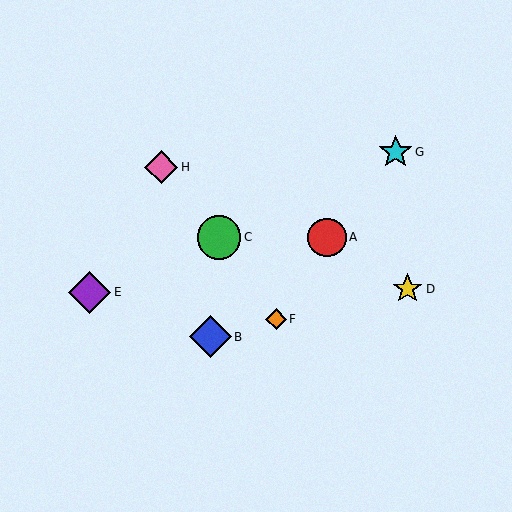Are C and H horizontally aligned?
No, C is at y≈237 and H is at y≈167.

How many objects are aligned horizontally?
2 objects (A, C) are aligned horizontally.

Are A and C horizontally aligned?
Yes, both are at y≈237.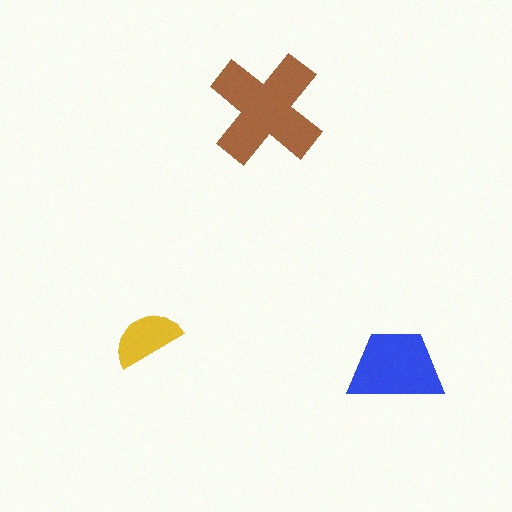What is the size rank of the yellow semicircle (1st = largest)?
3rd.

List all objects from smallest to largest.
The yellow semicircle, the blue trapezoid, the brown cross.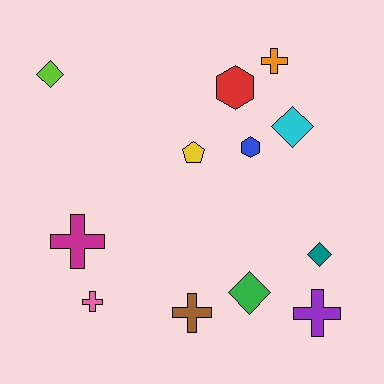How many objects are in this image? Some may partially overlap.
There are 12 objects.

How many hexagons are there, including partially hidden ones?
There are 2 hexagons.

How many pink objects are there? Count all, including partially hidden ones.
There is 1 pink object.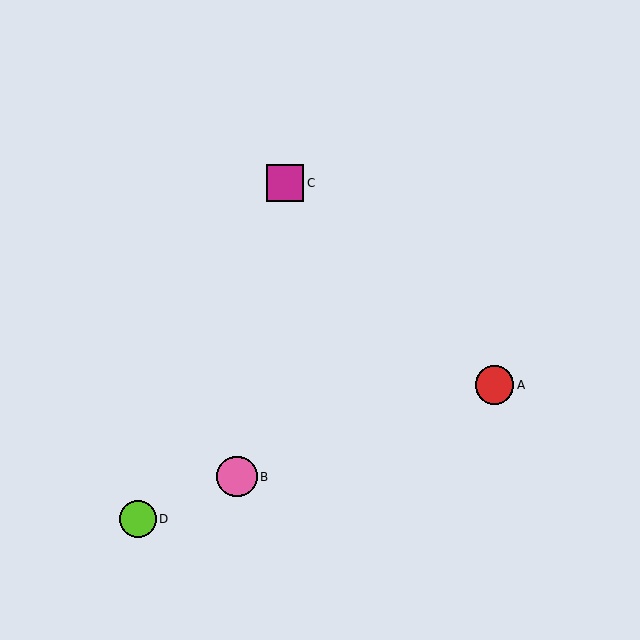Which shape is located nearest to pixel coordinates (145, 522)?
The lime circle (labeled D) at (138, 519) is nearest to that location.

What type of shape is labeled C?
Shape C is a magenta square.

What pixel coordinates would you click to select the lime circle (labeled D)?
Click at (138, 519) to select the lime circle D.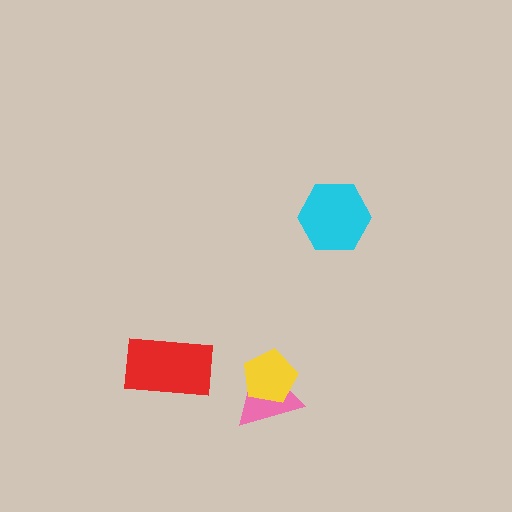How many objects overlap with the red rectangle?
0 objects overlap with the red rectangle.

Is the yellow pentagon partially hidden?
No, no other shape covers it.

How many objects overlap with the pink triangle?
1 object overlaps with the pink triangle.